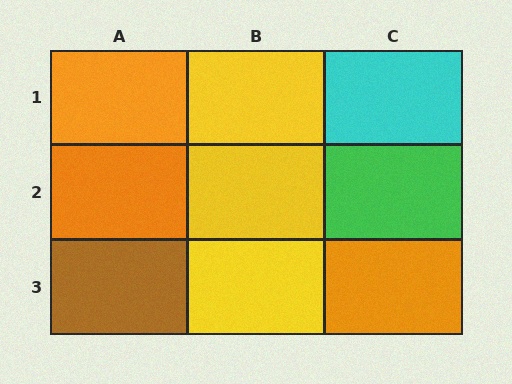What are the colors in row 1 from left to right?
Orange, yellow, cyan.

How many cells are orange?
3 cells are orange.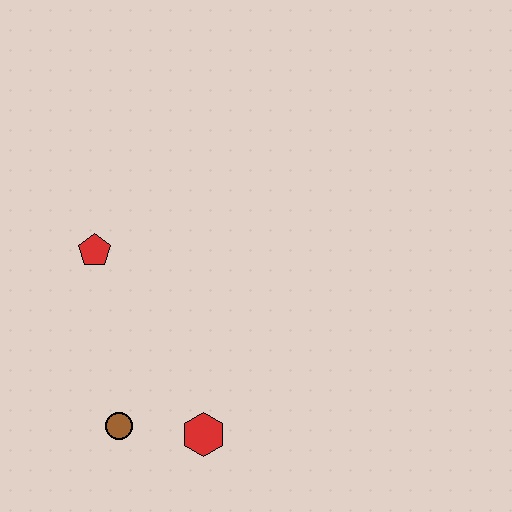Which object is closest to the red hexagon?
The brown circle is closest to the red hexagon.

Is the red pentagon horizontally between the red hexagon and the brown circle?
No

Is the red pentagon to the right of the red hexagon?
No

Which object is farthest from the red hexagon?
The red pentagon is farthest from the red hexagon.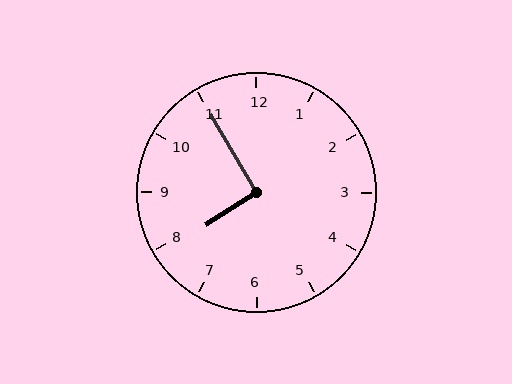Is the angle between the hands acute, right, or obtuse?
It is right.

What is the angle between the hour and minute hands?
Approximately 92 degrees.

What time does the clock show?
7:55.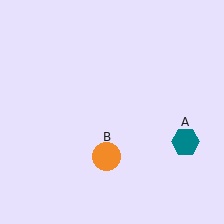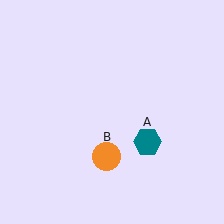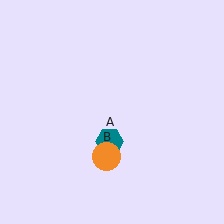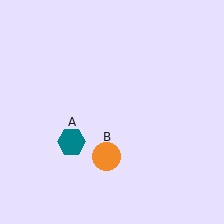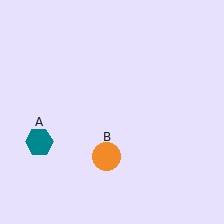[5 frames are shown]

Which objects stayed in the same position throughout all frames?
Orange circle (object B) remained stationary.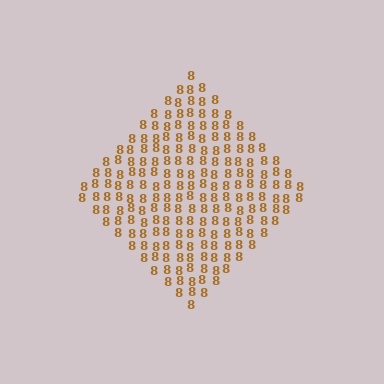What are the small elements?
The small elements are digit 8's.